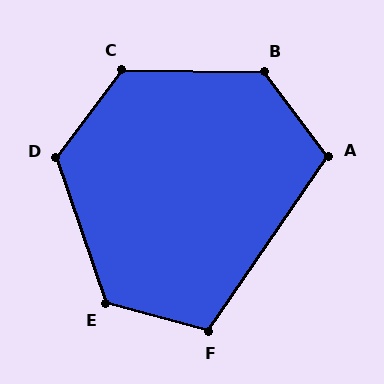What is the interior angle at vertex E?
Approximately 125 degrees (obtuse).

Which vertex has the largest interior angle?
B, at approximately 127 degrees.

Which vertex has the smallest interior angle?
A, at approximately 109 degrees.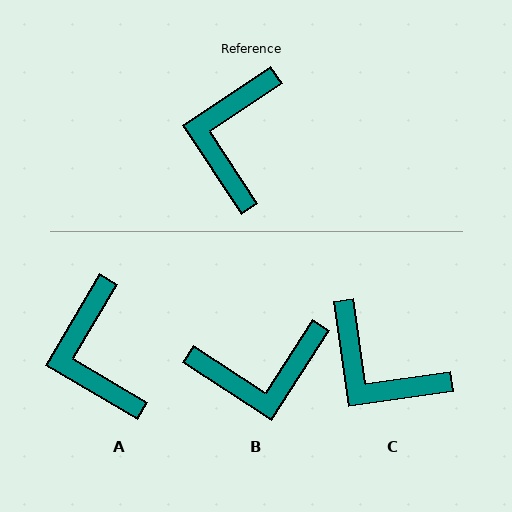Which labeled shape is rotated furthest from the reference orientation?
B, about 114 degrees away.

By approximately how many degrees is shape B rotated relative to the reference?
Approximately 114 degrees counter-clockwise.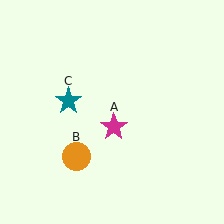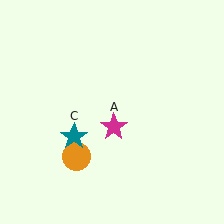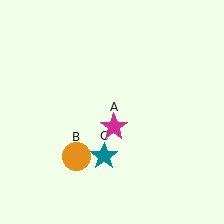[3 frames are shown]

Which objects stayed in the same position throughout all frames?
Magenta star (object A) and orange circle (object B) remained stationary.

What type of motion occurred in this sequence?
The teal star (object C) rotated counterclockwise around the center of the scene.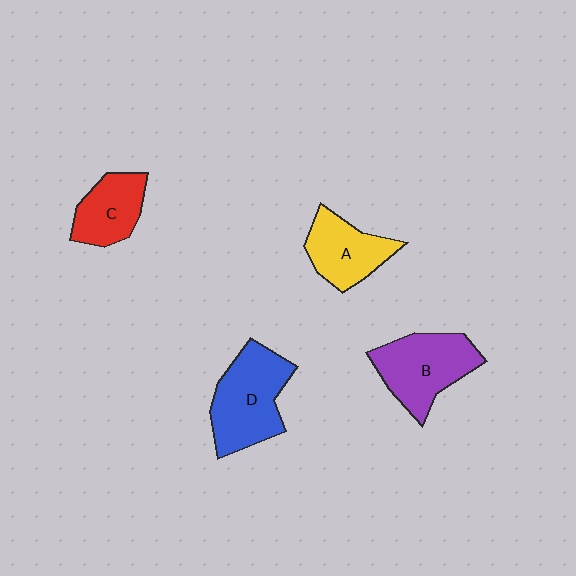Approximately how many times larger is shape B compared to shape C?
Approximately 1.4 times.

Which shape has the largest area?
Shape D (blue).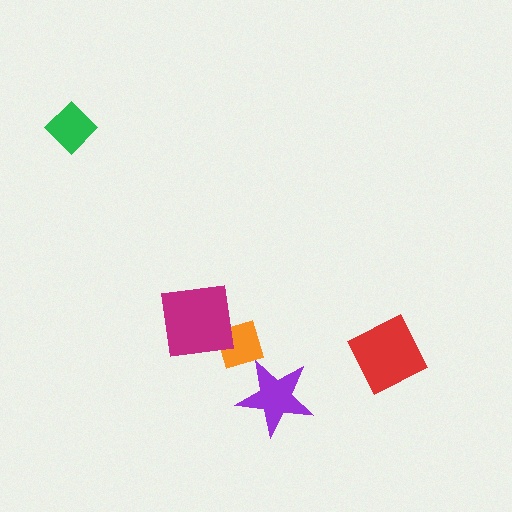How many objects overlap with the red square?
0 objects overlap with the red square.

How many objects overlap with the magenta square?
1 object overlaps with the magenta square.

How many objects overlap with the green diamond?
0 objects overlap with the green diamond.